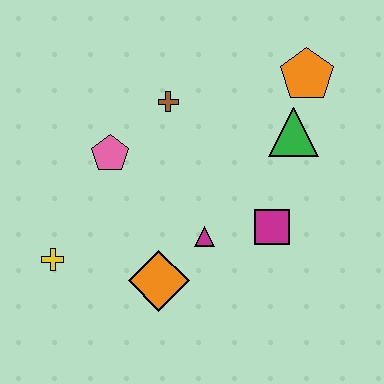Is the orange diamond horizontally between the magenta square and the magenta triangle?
No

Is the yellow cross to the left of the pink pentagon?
Yes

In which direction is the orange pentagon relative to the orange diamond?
The orange pentagon is above the orange diamond.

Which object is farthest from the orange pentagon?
The yellow cross is farthest from the orange pentagon.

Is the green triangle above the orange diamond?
Yes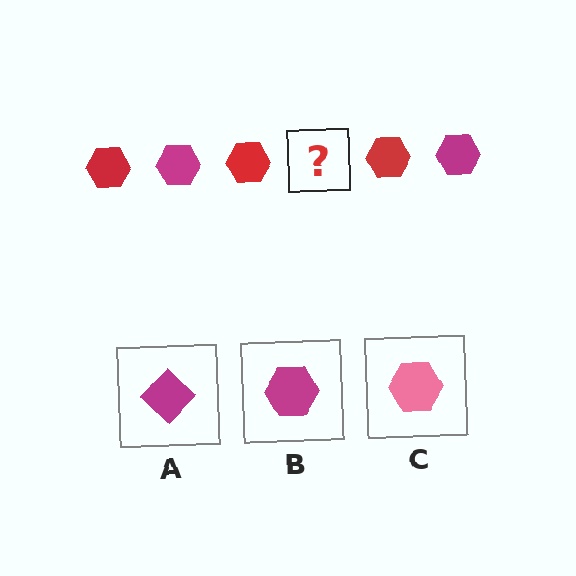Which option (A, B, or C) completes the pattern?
B.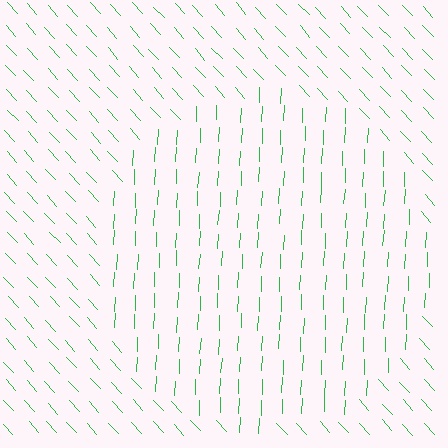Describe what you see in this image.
The image is filled with small green line segments. A circle region in the image has lines oriented differently from the surrounding lines, creating a visible texture boundary.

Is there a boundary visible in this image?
Yes, there is a texture boundary formed by a change in line orientation.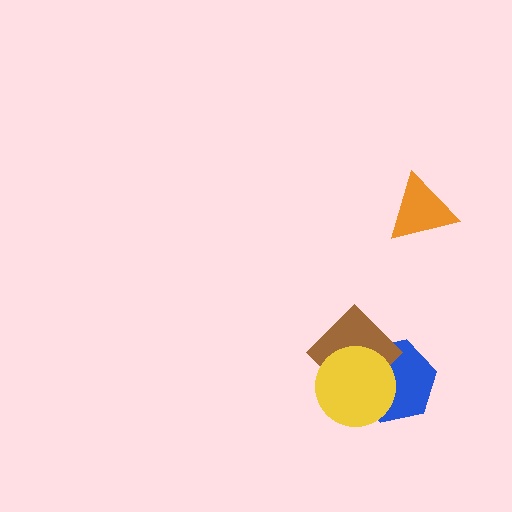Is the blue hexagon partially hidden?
Yes, it is partially covered by another shape.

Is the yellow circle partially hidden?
No, no other shape covers it.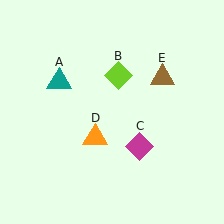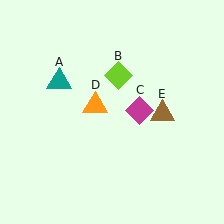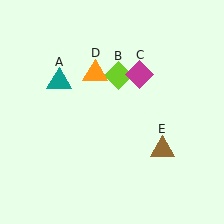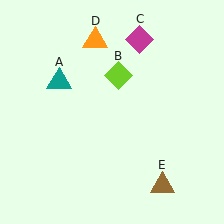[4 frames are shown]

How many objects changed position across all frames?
3 objects changed position: magenta diamond (object C), orange triangle (object D), brown triangle (object E).